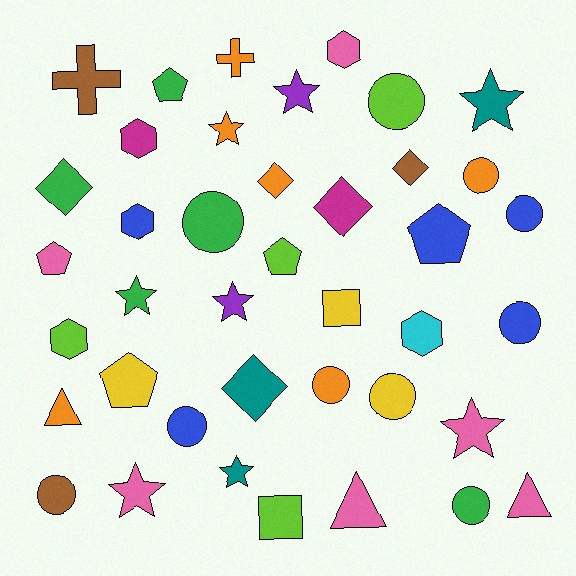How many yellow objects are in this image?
There are 3 yellow objects.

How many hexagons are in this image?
There are 5 hexagons.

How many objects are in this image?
There are 40 objects.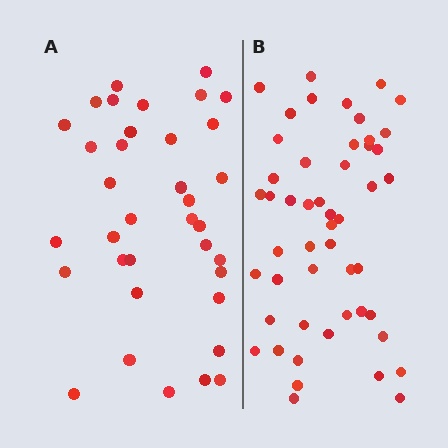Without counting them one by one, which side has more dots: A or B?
Region B (the right region) has more dots.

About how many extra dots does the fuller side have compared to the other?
Region B has approximately 15 more dots than region A.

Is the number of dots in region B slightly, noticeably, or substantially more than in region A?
Region B has noticeably more, but not dramatically so. The ratio is roughly 1.4 to 1.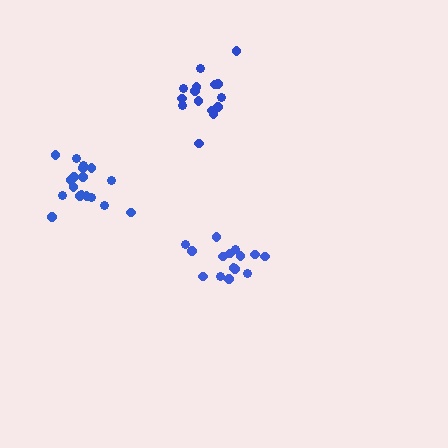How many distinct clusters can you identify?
There are 3 distinct clusters.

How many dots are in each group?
Group 1: 15 dots, Group 2: 15 dots, Group 3: 18 dots (48 total).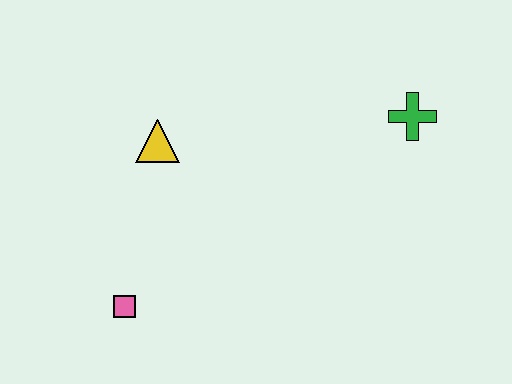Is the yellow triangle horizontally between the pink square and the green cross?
Yes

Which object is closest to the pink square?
The yellow triangle is closest to the pink square.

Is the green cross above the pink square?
Yes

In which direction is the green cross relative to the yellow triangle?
The green cross is to the right of the yellow triangle.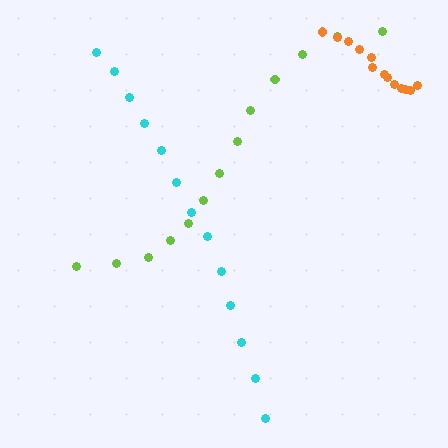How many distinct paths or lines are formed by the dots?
There are 3 distinct paths.